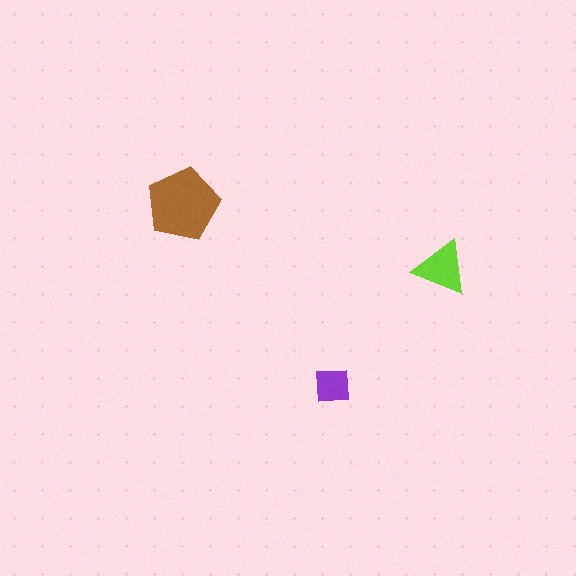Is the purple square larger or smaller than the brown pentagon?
Smaller.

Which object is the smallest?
The purple square.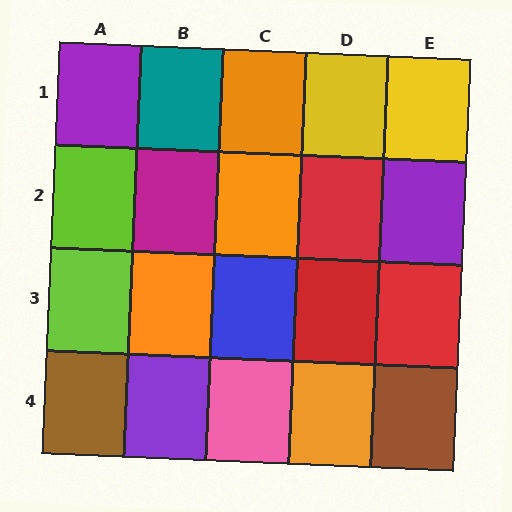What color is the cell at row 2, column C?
Orange.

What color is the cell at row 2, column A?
Lime.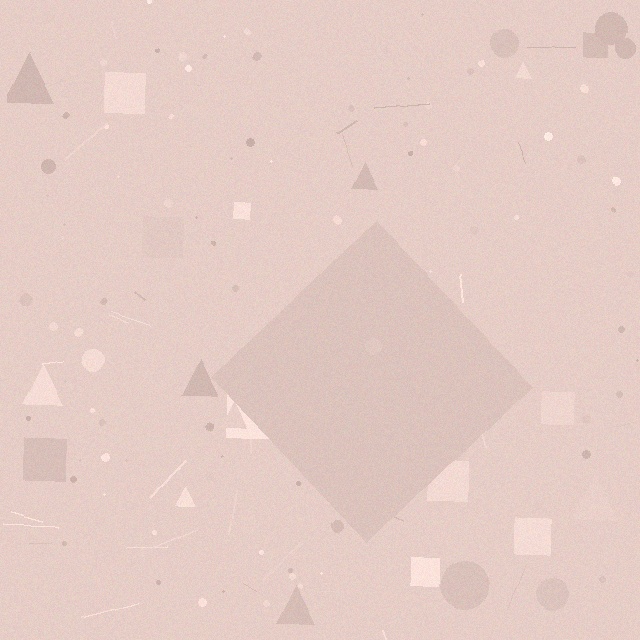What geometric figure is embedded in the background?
A diamond is embedded in the background.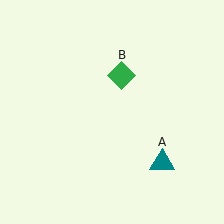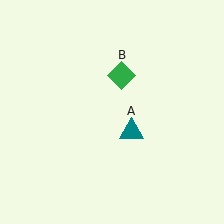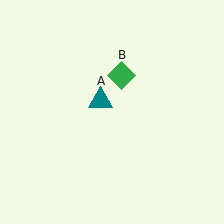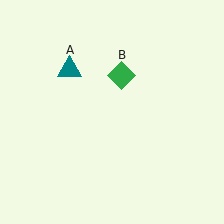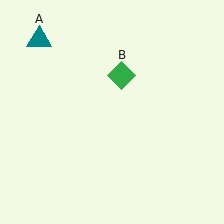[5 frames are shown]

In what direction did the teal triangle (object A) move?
The teal triangle (object A) moved up and to the left.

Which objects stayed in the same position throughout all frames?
Green diamond (object B) remained stationary.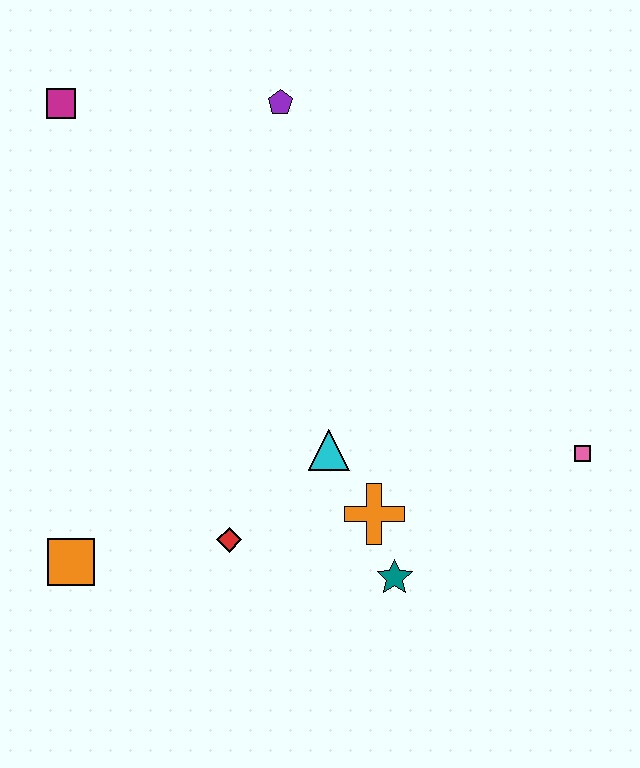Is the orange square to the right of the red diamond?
No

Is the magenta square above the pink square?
Yes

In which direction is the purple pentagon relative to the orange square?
The purple pentagon is above the orange square.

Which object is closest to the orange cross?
The teal star is closest to the orange cross.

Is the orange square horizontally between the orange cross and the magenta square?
Yes